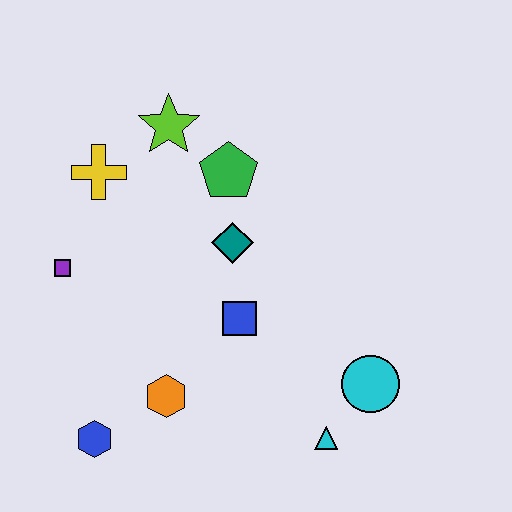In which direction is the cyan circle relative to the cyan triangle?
The cyan circle is above the cyan triangle.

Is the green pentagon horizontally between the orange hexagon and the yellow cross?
No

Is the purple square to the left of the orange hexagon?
Yes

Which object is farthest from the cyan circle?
The yellow cross is farthest from the cyan circle.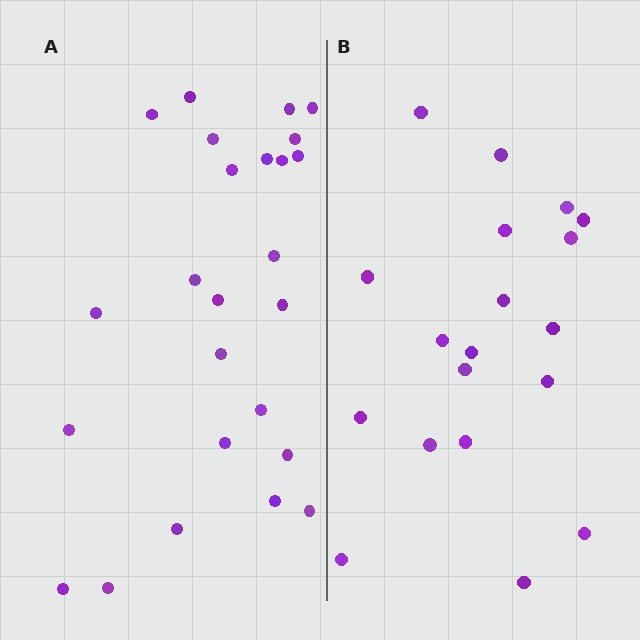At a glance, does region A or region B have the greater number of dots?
Region A (the left region) has more dots.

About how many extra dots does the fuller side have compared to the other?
Region A has about 6 more dots than region B.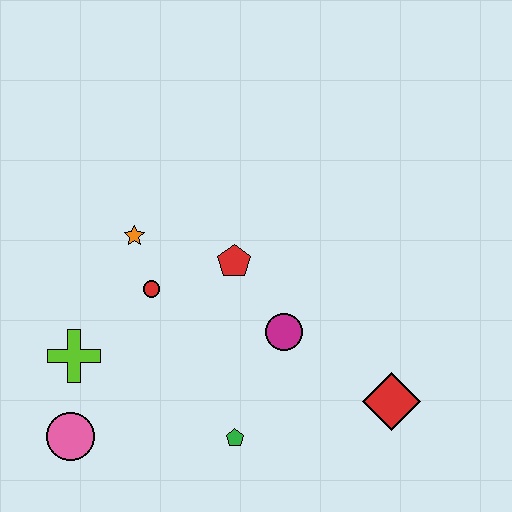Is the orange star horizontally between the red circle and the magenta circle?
No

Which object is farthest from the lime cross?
The red diamond is farthest from the lime cross.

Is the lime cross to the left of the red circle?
Yes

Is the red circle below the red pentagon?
Yes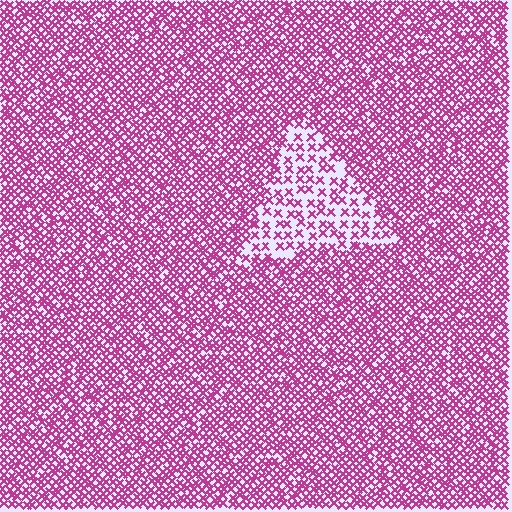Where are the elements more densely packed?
The elements are more densely packed outside the triangle boundary.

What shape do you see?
I see a triangle.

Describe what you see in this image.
The image contains small magenta elements arranged at two different densities. A triangle-shaped region is visible where the elements are less densely packed than the surrounding area.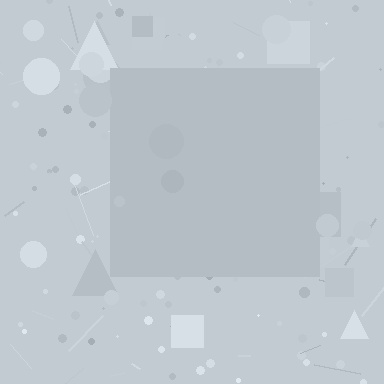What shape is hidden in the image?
A square is hidden in the image.